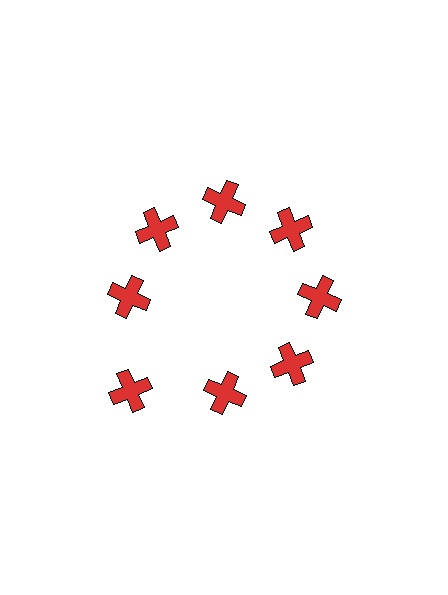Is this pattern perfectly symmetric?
No. The 8 red crosses are arranged in a ring, but one element near the 8 o'clock position is pushed outward from the center, breaking the 8-fold rotational symmetry.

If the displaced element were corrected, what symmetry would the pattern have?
It would have 8-fold rotational symmetry — the pattern would map onto itself every 45 degrees.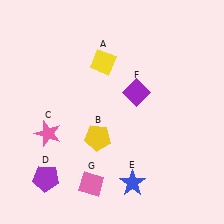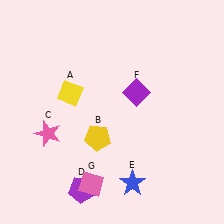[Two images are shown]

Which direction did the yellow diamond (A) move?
The yellow diamond (A) moved left.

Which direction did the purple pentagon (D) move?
The purple pentagon (D) moved right.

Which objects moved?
The objects that moved are: the yellow diamond (A), the purple pentagon (D).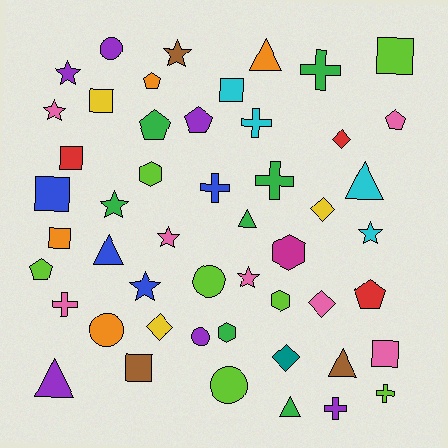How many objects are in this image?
There are 50 objects.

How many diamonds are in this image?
There are 5 diamonds.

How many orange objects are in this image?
There are 4 orange objects.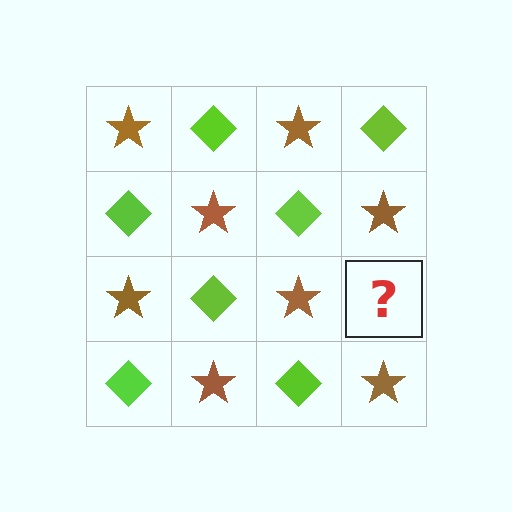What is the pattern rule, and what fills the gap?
The rule is that it alternates brown star and lime diamond in a checkerboard pattern. The gap should be filled with a lime diamond.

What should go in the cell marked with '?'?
The missing cell should contain a lime diamond.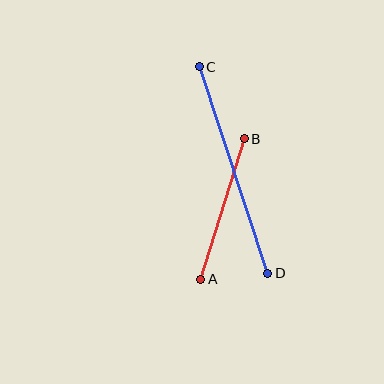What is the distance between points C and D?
The distance is approximately 217 pixels.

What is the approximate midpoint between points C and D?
The midpoint is at approximately (234, 170) pixels.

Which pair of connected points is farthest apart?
Points C and D are farthest apart.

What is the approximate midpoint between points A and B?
The midpoint is at approximately (223, 209) pixels.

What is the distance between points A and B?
The distance is approximately 147 pixels.